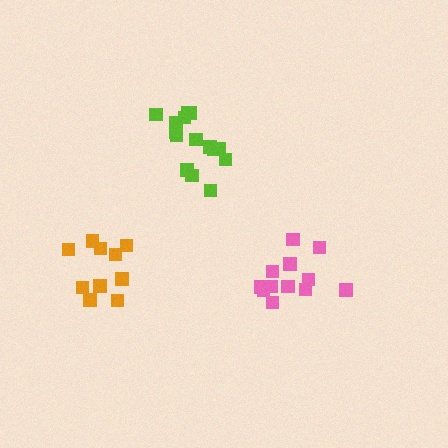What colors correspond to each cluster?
The clusters are colored: pink, orange, lime.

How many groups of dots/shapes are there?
There are 3 groups.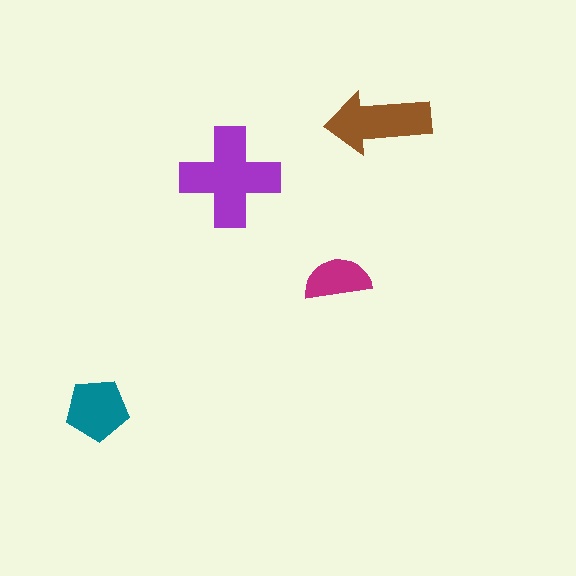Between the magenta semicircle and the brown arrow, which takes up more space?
The brown arrow.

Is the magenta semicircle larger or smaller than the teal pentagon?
Smaller.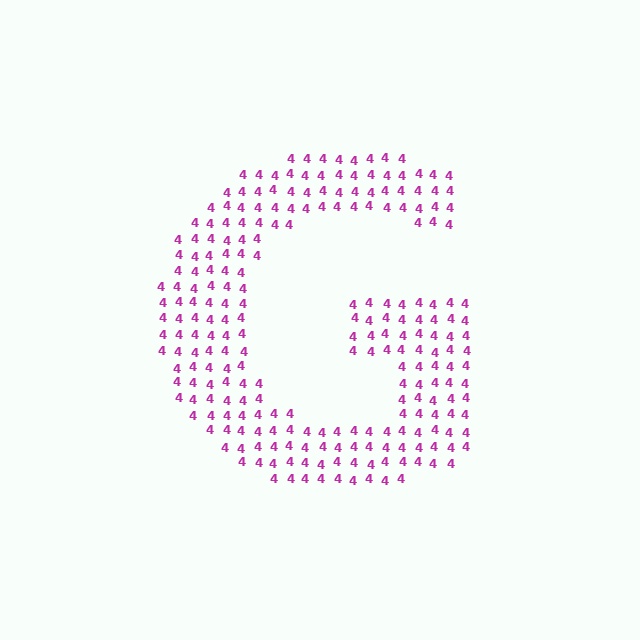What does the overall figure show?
The overall figure shows the letter G.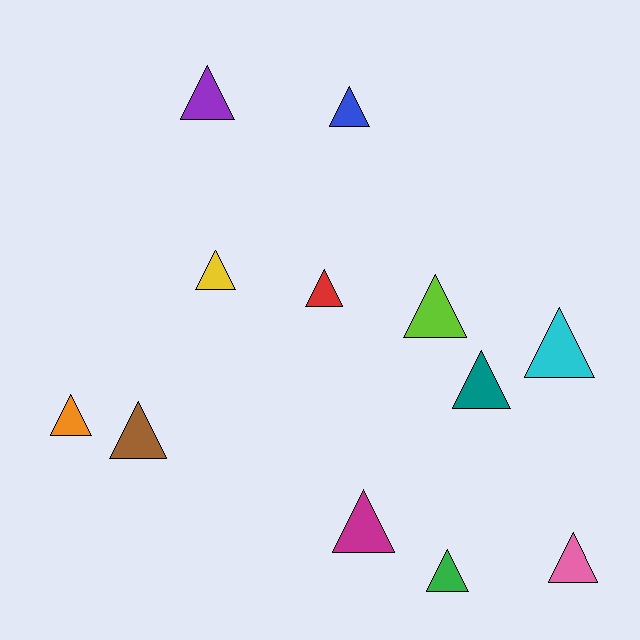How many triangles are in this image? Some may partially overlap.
There are 12 triangles.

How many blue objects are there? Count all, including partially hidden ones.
There is 1 blue object.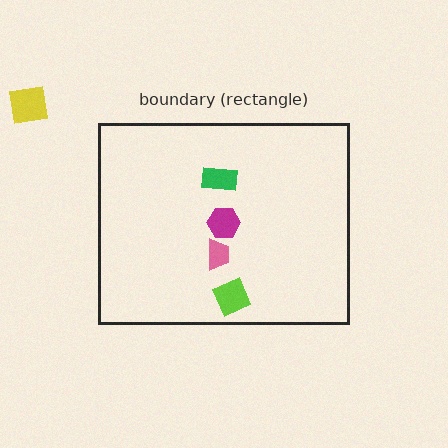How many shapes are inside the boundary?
4 inside, 1 outside.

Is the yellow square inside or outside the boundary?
Outside.